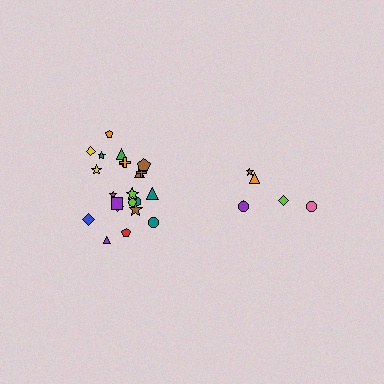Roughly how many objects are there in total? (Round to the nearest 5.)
Roughly 30 objects in total.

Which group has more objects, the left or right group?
The left group.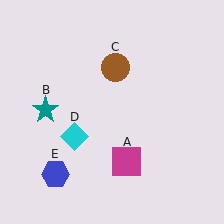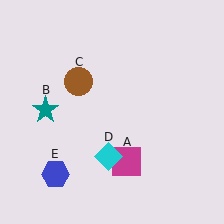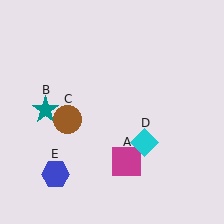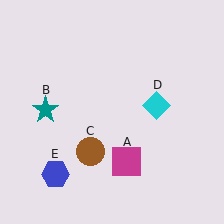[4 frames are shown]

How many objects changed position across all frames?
2 objects changed position: brown circle (object C), cyan diamond (object D).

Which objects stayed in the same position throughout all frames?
Magenta square (object A) and teal star (object B) and blue hexagon (object E) remained stationary.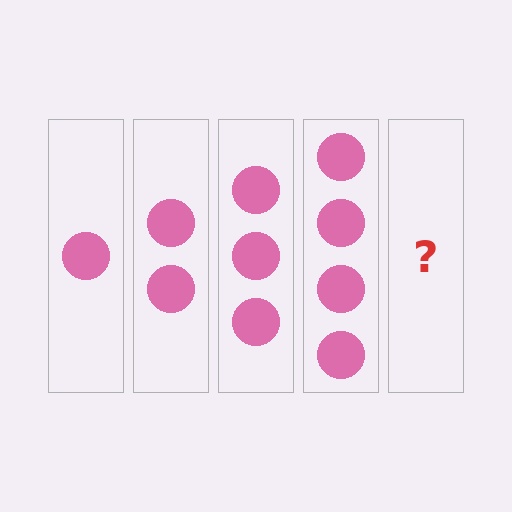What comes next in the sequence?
The next element should be 5 circles.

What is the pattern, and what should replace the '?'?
The pattern is that each step adds one more circle. The '?' should be 5 circles.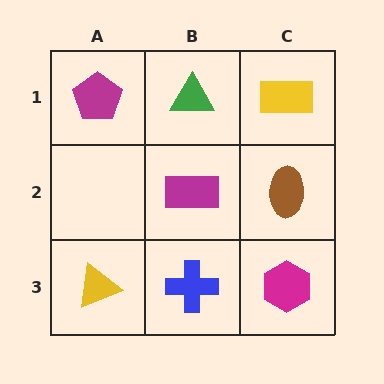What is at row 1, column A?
A magenta pentagon.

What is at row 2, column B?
A magenta rectangle.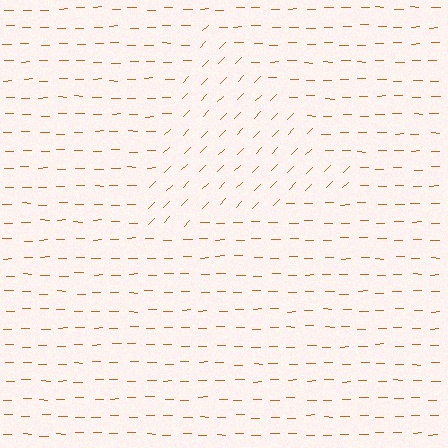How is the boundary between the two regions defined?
The boundary is defined purely by a change in line orientation (approximately 45 degrees difference). All lines are the same color and thickness.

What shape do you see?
I see a triangle.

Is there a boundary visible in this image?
Yes, there is a texture boundary formed by a change in line orientation.